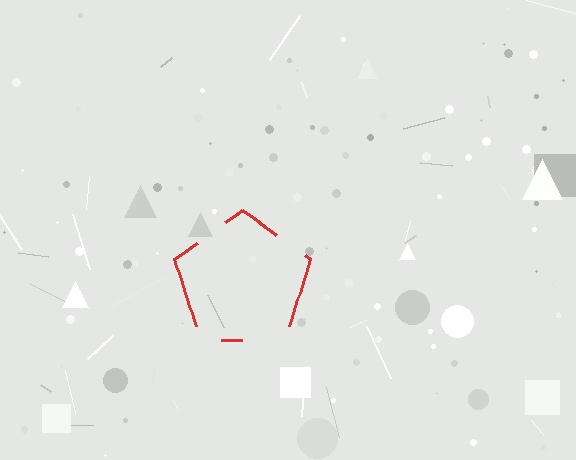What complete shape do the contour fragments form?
The contour fragments form a pentagon.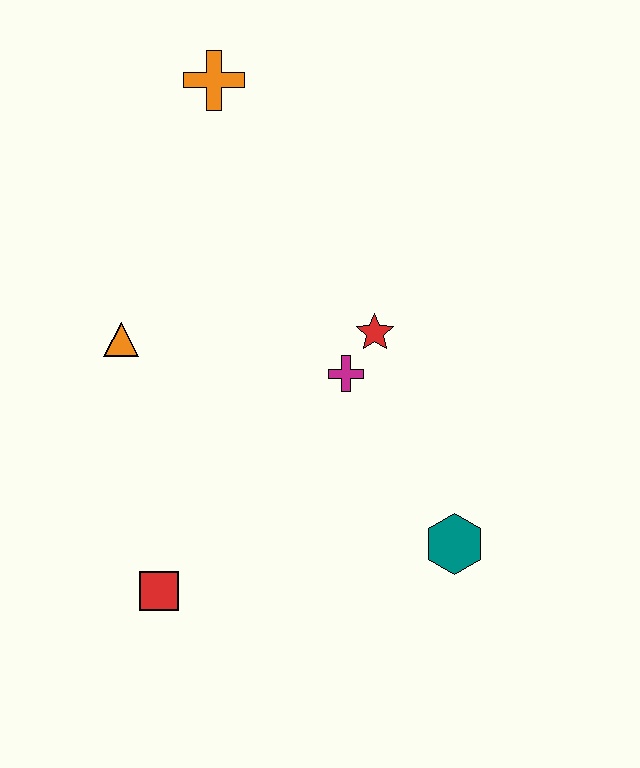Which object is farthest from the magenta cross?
The orange cross is farthest from the magenta cross.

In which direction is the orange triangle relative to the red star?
The orange triangle is to the left of the red star.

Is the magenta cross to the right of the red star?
No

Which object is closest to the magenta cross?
The red star is closest to the magenta cross.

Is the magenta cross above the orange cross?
No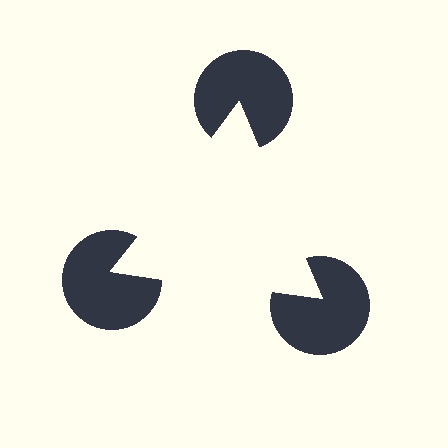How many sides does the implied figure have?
3 sides.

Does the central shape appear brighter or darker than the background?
It typically appears slightly brighter than the background, even though no actual brightness change is drawn.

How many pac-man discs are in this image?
There are 3 — one at each vertex of the illusory triangle.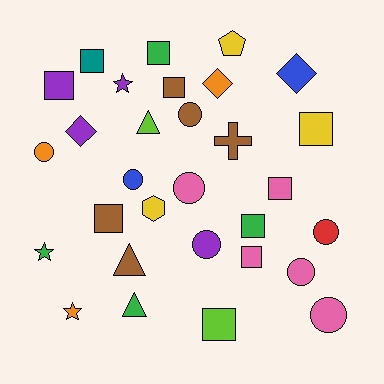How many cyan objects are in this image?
There are no cyan objects.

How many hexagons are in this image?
There is 1 hexagon.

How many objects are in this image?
There are 30 objects.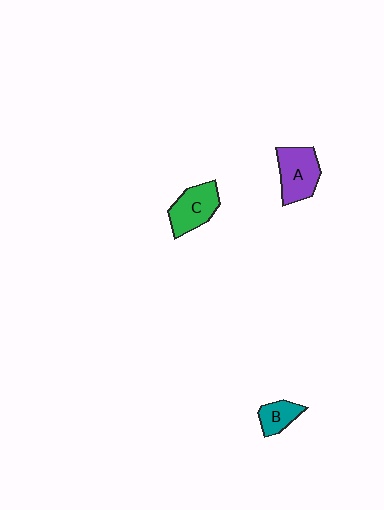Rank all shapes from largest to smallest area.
From largest to smallest: A (purple), C (green), B (teal).